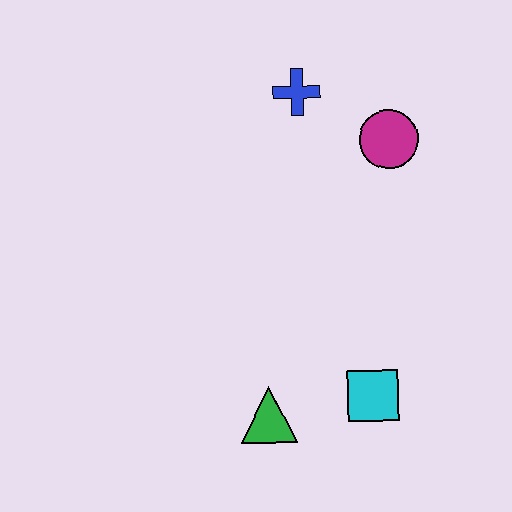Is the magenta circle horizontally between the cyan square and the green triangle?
No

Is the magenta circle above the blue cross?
No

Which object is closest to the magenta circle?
The blue cross is closest to the magenta circle.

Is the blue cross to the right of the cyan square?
No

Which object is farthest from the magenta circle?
The green triangle is farthest from the magenta circle.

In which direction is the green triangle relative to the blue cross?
The green triangle is below the blue cross.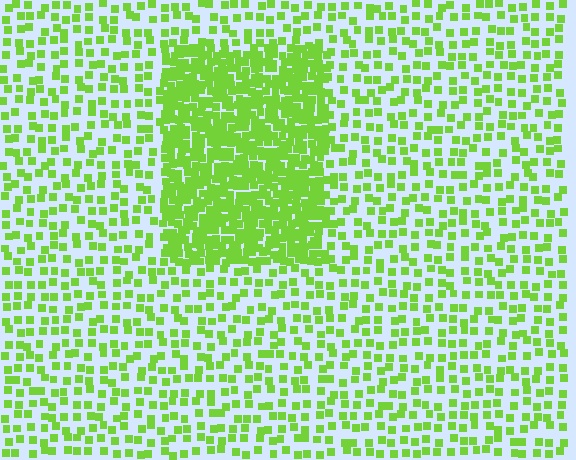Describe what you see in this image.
The image contains small lime elements arranged at two different densities. A rectangle-shaped region is visible where the elements are more densely packed than the surrounding area.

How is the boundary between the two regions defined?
The boundary is defined by a change in element density (approximately 2.7x ratio). All elements are the same color, size, and shape.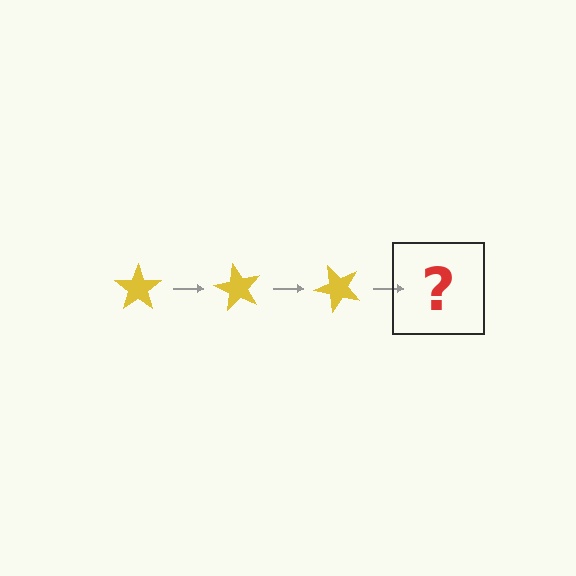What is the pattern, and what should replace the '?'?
The pattern is that the star rotates 60 degrees each step. The '?' should be a yellow star rotated 180 degrees.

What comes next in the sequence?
The next element should be a yellow star rotated 180 degrees.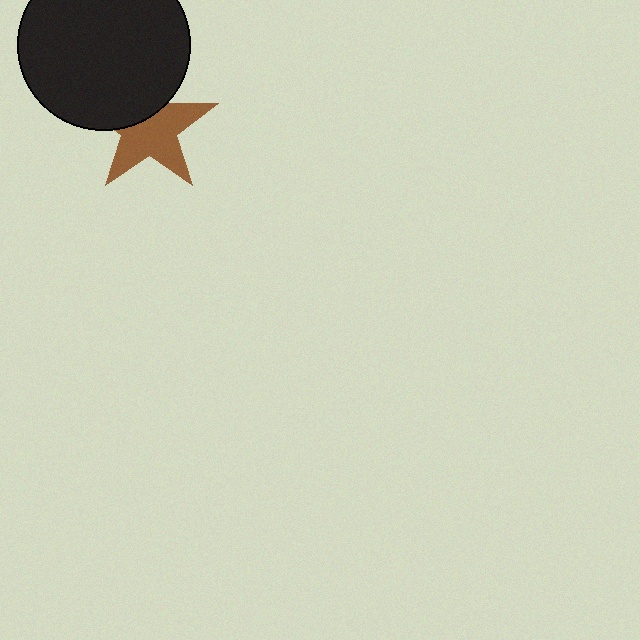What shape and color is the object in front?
The object in front is a black circle.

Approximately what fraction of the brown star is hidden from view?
Roughly 37% of the brown star is hidden behind the black circle.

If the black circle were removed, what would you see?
You would see the complete brown star.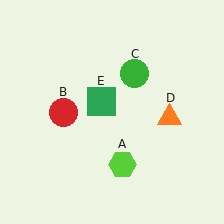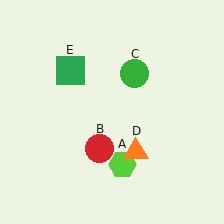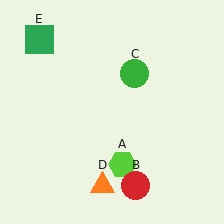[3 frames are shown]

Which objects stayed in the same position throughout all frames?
Lime hexagon (object A) and green circle (object C) remained stationary.